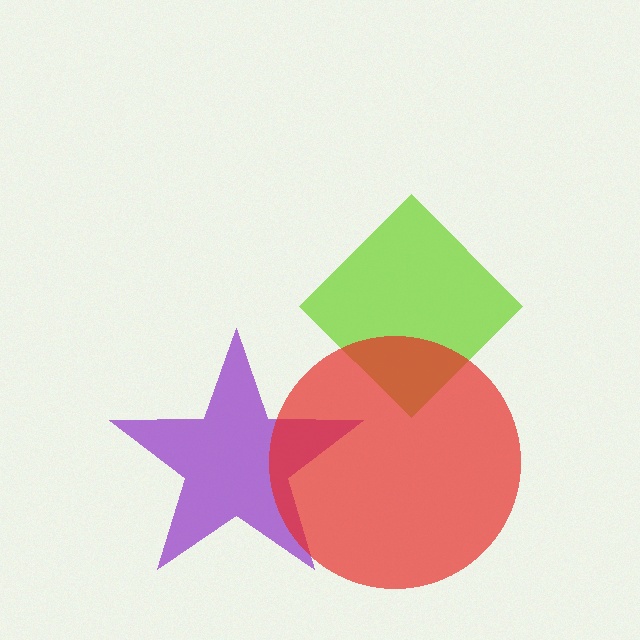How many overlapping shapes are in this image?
There are 3 overlapping shapes in the image.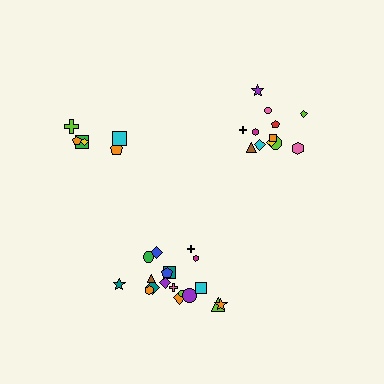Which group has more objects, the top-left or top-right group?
The top-right group.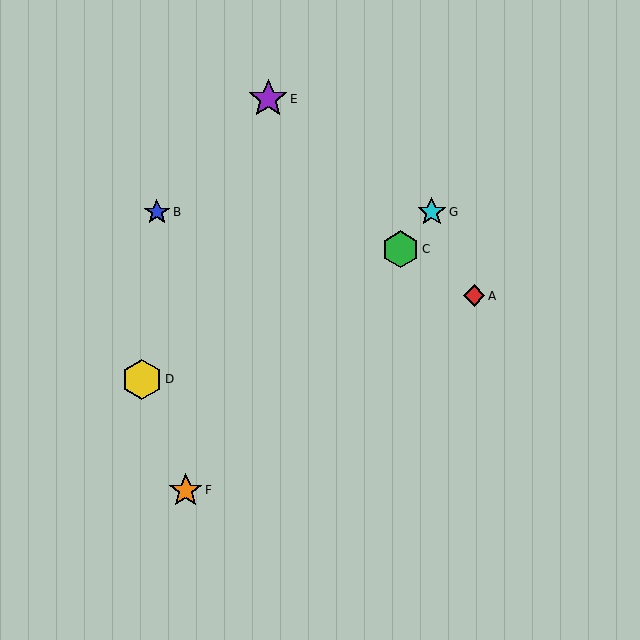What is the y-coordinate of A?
Object A is at y≈296.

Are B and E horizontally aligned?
No, B is at y≈212 and E is at y≈99.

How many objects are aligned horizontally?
2 objects (B, G) are aligned horizontally.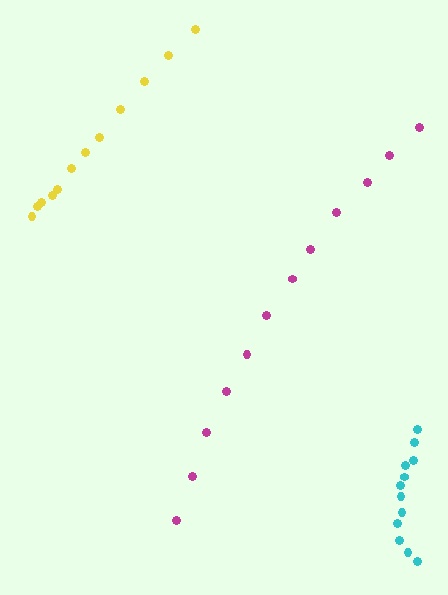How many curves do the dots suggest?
There are 3 distinct paths.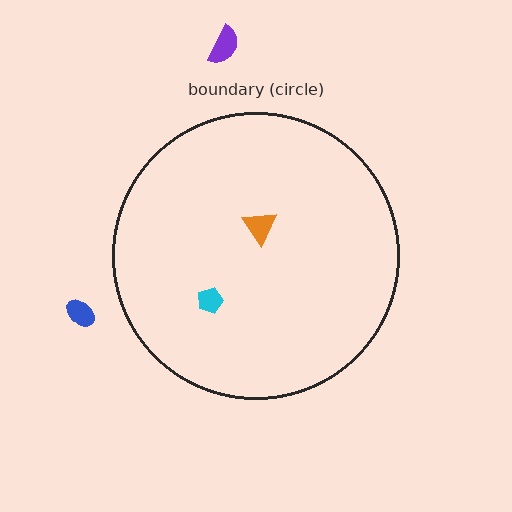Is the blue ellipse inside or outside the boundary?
Outside.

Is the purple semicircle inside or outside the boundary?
Outside.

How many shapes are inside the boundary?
2 inside, 2 outside.